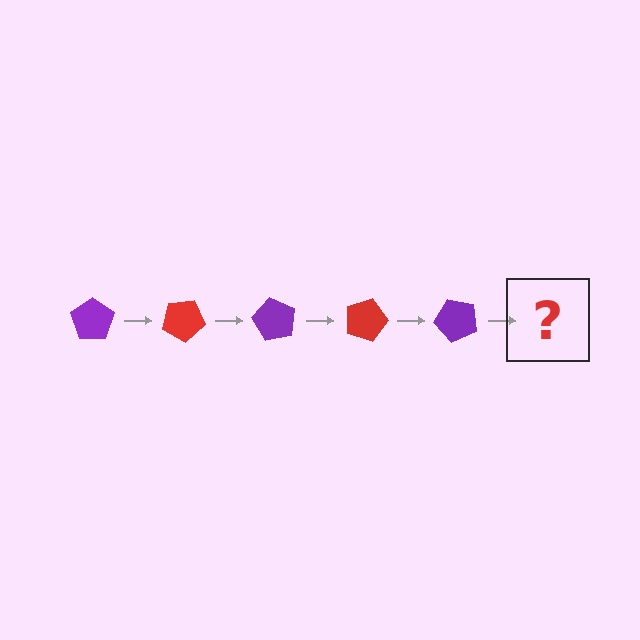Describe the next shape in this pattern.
It should be a red pentagon, rotated 150 degrees from the start.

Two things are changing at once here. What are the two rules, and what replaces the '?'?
The two rules are that it rotates 30 degrees each step and the color cycles through purple and red. The '?' should be a red pentagon, rotated 150 degrees from the start.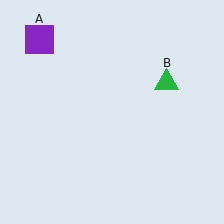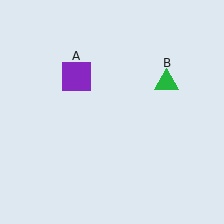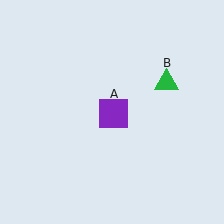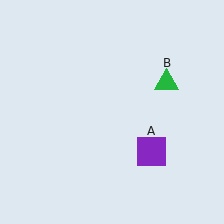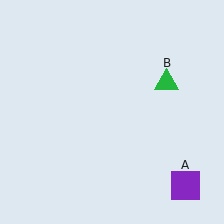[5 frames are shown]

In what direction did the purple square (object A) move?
The purple square (object A) moved down and to the right.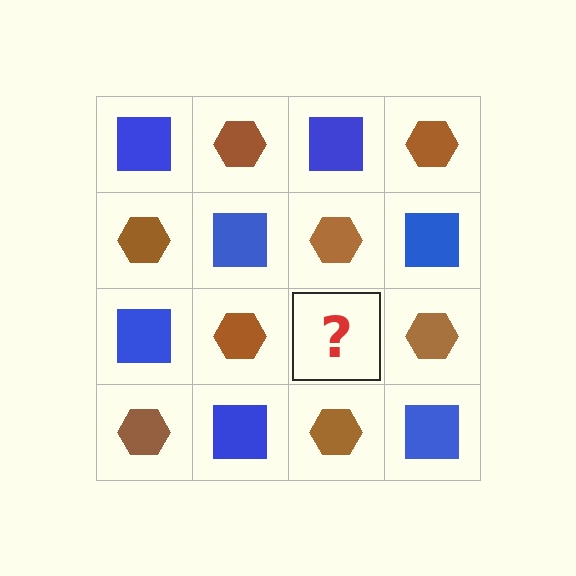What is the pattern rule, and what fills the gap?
The rule is that it alternates blue square and brown hexagon in a checkerboard pattern. The gap should be filled with a blue square.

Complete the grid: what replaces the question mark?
The question mark should be replaced with a blue square.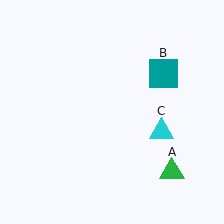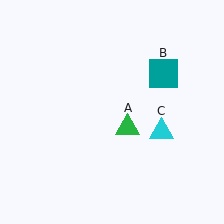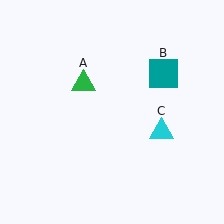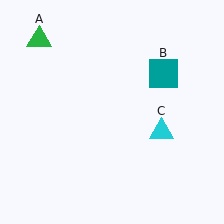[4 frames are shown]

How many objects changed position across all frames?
1 object changed position: green triangle (object A).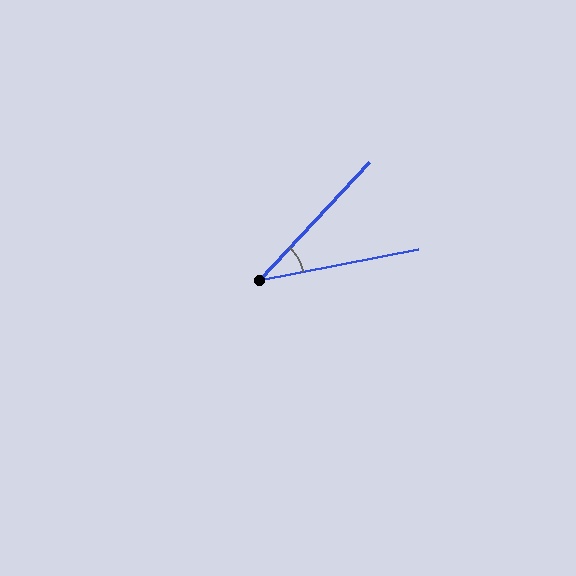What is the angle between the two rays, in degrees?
Approximately 36 degrees.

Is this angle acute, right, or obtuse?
It is acute.